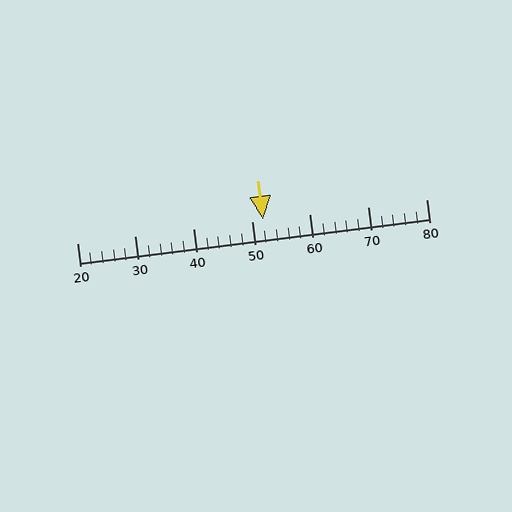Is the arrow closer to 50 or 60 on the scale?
The arrow is closer to 50.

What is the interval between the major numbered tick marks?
The major tick marks are spaced 10 units apart.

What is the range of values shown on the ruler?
The ruler shows values from 20 to 80.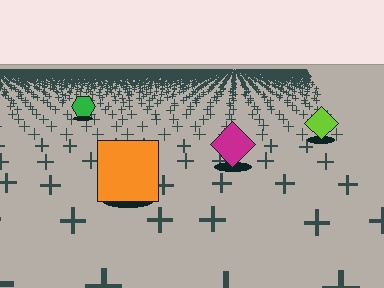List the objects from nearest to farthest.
From nearest to farthest: the orange square, the magenta diamond, the lime diamond, the green hexagon.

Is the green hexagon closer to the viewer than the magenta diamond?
No. The magenta diamond is closer — you can tell from the texture gradient: the ground texture is coarser near it.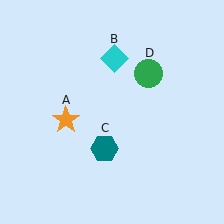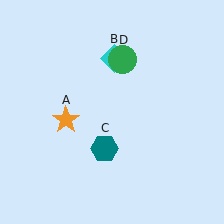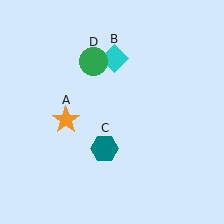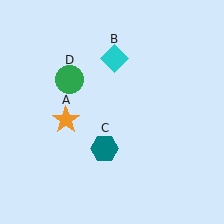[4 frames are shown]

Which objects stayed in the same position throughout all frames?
Orange star (object A) and cyan diamond (object B) and teal hexagon (object C) remained stationary.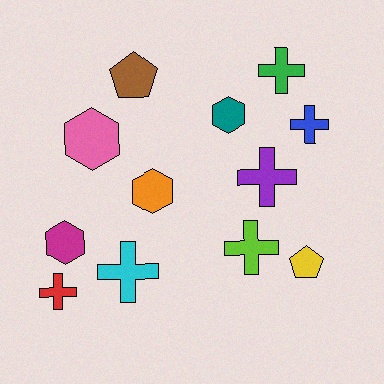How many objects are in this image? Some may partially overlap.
There are 12 objects.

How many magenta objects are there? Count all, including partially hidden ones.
There is 1 magenta object.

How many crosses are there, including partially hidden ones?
There are 6 crosses.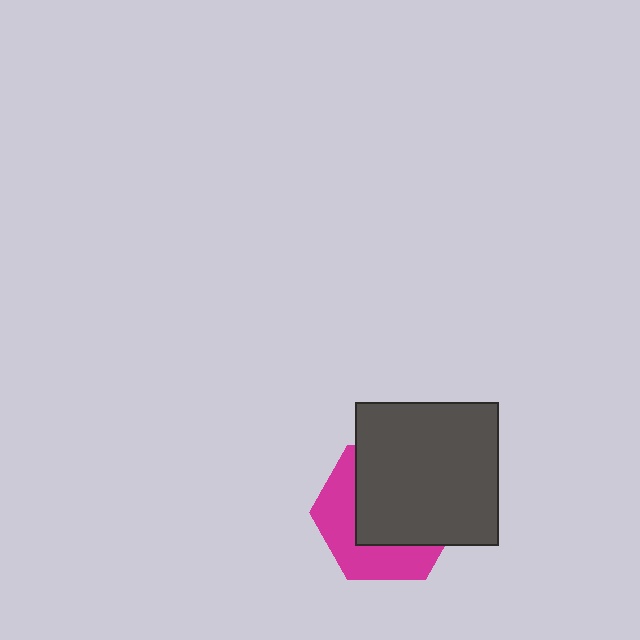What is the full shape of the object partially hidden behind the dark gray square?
The partially hidden object is a magenta hexagon.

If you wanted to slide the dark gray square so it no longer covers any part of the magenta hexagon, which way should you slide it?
Slide it toward the upper-right — that is the most direct way to separate the two shapes.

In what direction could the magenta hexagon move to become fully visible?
The magenta hexagon could move toward the lower-left. That would shift it out from behind the dark gray square entirely.